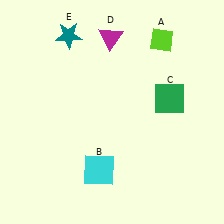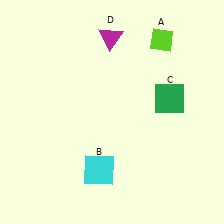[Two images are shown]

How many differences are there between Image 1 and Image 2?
There is 1 difference between the two images.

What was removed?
The teal star (E) was removed in Image 2.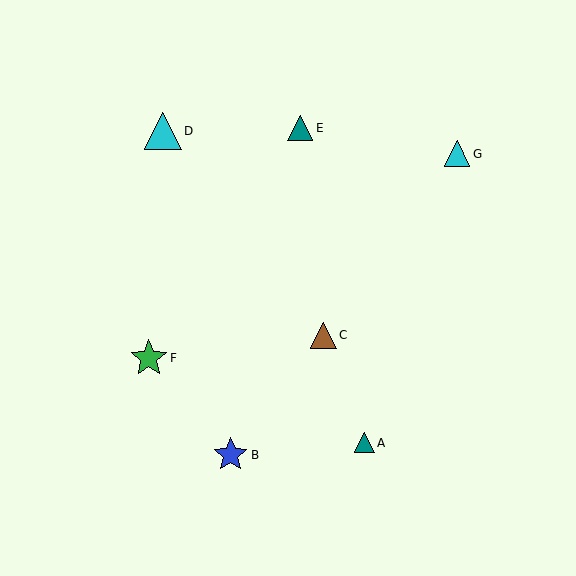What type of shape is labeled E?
Shape E is a teal triangle.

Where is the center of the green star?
The center of the green star is at (149, 358).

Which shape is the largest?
The green star (labeled F) is the largest.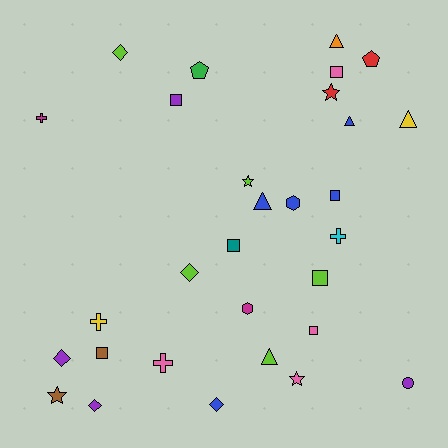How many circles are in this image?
There is 1 circle.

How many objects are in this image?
There are 30 objects.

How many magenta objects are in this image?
There are 2 magenta objects.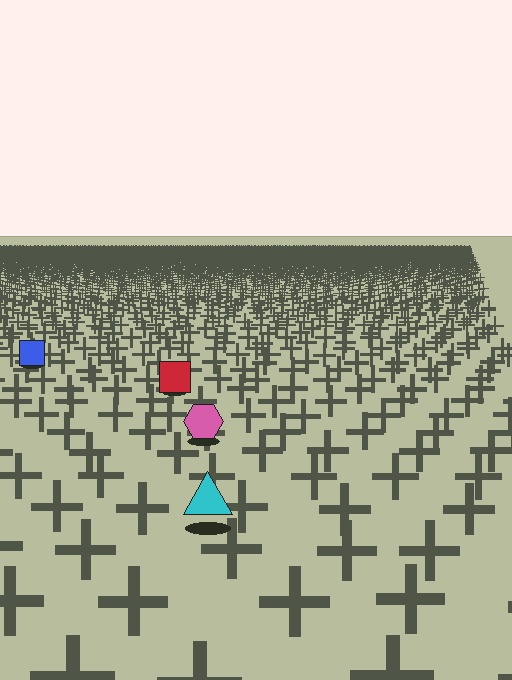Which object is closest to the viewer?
The cyan triangle is closest. The texture marks near it are larger and more spread out.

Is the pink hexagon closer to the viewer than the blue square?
Yes. The pink hexagon is closer — you can tell from the texture gradient: the ground texture is coarser near it.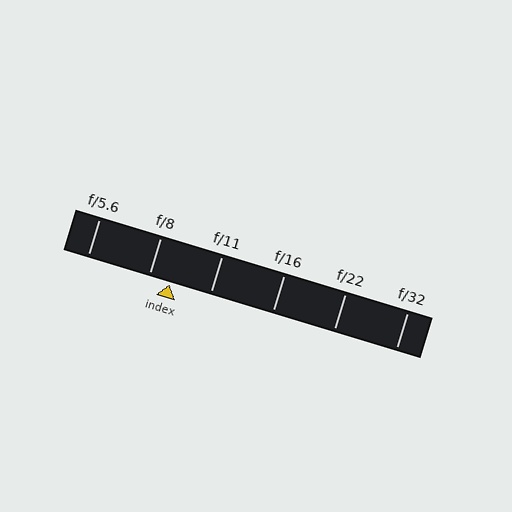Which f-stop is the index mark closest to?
The index mark is closest to f/8.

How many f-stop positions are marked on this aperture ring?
There are 6 f-stop positions marked.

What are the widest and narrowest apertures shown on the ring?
The widest aperture shown is f/5.6 and the narrowest is f/32.